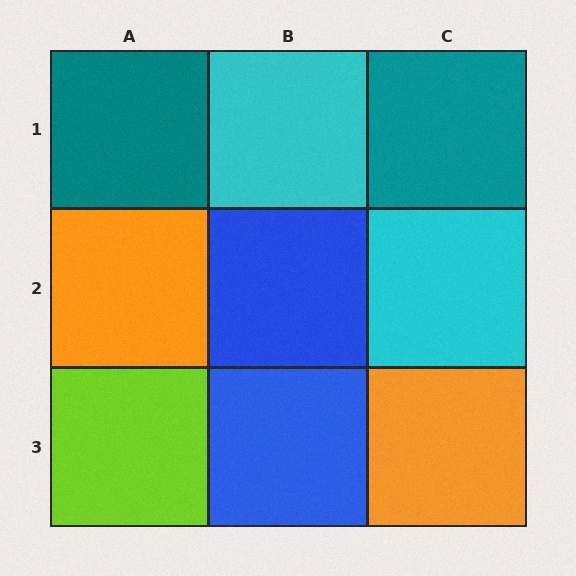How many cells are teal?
2 cells are teal.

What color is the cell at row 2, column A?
Orange.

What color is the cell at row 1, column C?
Teal.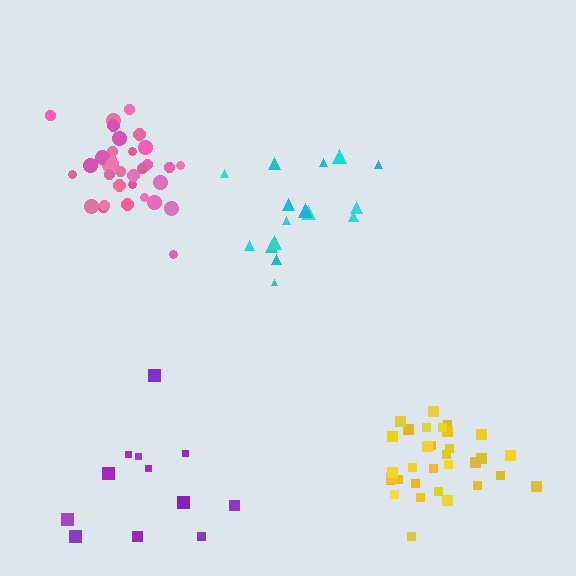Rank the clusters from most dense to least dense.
yellow, pink, cyan, purple.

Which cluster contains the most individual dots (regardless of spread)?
Pink (33).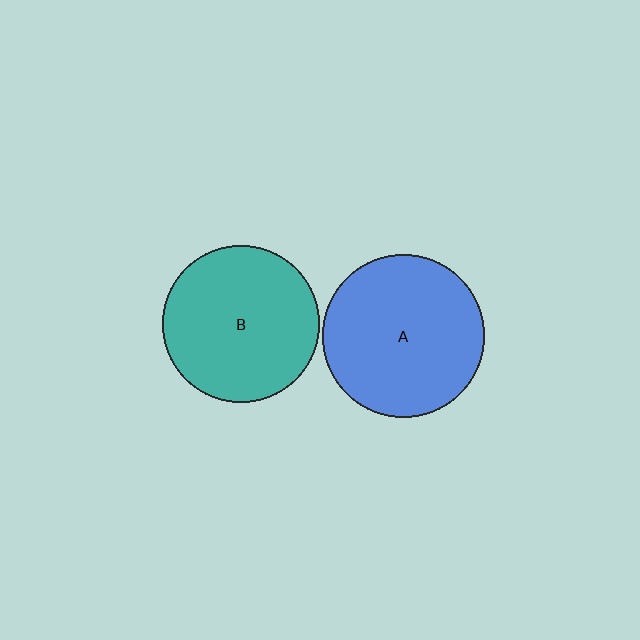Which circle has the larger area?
Circle A (blue).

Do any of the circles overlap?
No, none of the circles overlap.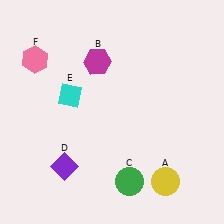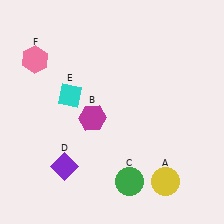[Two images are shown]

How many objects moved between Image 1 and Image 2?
1 object moved between the two images.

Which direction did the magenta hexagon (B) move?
The magenta hexagon (B) moved down.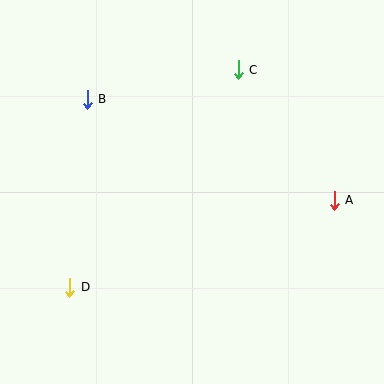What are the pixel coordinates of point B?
Point B is at (87, 99).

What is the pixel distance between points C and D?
The distance between C and D is 275 pixels.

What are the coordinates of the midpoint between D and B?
The midpoint between D and B is at (79, 193).